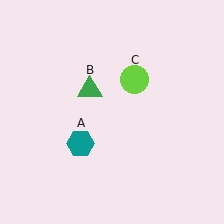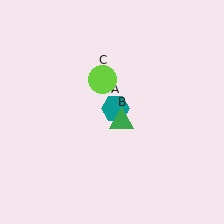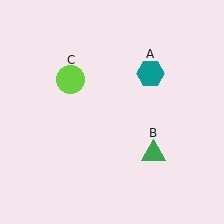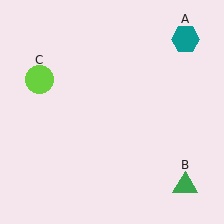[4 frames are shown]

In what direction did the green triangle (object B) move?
The green triangle (object B) moved down and to the right.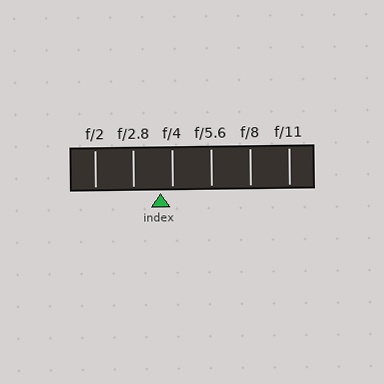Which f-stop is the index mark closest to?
The index mark is closest to f/4.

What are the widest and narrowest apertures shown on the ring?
The widest aperture shown is f/2 and the narrowest is f/11.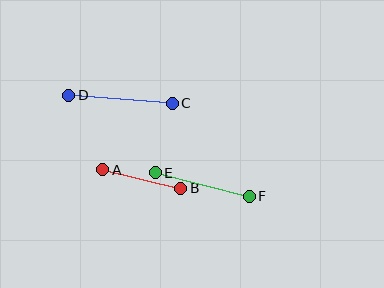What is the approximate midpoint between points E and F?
The midpoint is at approximately (202, 185) pixels.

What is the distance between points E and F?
The distance is approximately 97 pixels.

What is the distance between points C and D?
The distance is approximately 103 pixels.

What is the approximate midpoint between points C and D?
The midpoint is at approximately (121, 99) pixels.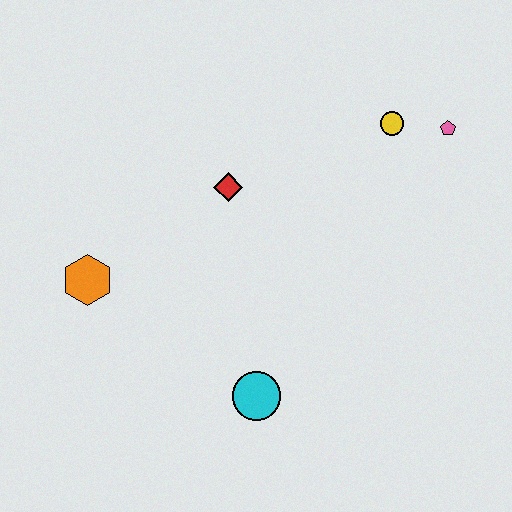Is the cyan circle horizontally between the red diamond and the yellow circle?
Yes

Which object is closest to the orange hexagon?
The red diamond is closest to the orange hexagon.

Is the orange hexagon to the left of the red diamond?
Yes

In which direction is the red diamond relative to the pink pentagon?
The red diamond is to the left of the pink pentagon.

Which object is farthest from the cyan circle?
The pink pentagon is farthest from the cyan circle.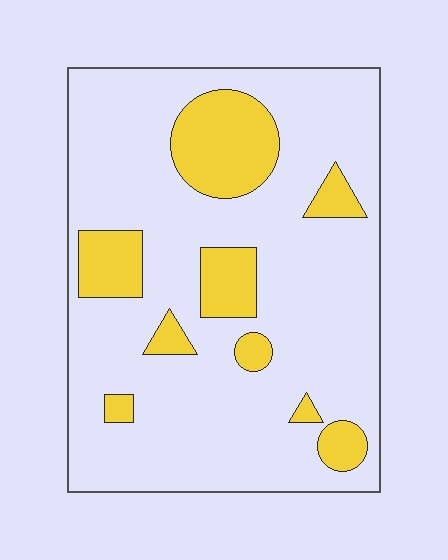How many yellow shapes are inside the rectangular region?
9.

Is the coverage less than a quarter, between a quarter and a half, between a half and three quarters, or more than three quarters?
Less than a quarter.